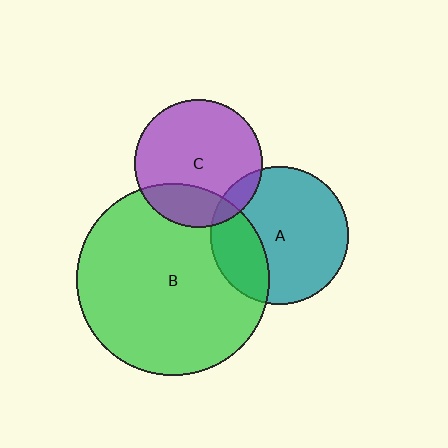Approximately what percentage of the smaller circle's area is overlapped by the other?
Approximately 10%.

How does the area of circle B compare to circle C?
Approximately 2.2 times.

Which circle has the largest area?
Circle B (green).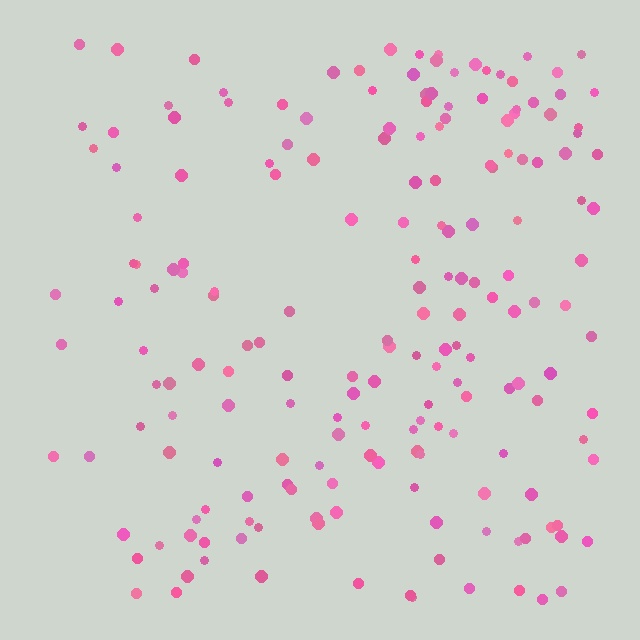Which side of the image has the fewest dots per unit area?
The left.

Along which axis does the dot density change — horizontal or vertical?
Horizontal.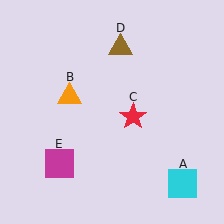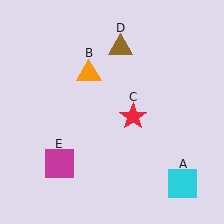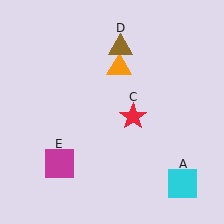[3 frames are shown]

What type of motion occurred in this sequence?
The orange triangle (object B) rotated clockwise around the center of the scene.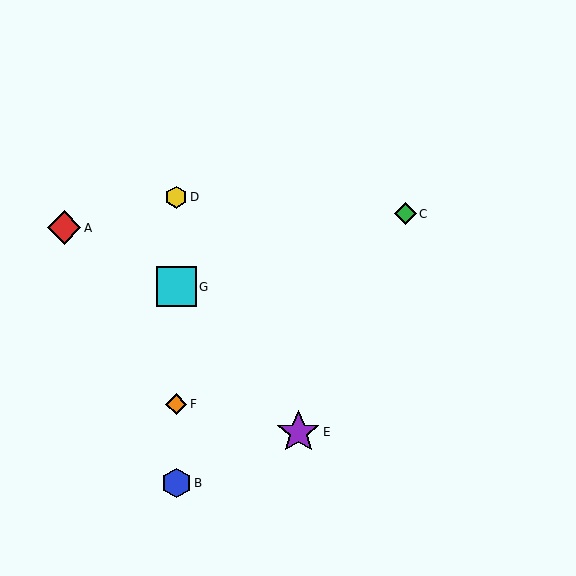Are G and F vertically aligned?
Yes, both are at x≈176.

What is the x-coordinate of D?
Object D is at x≈176.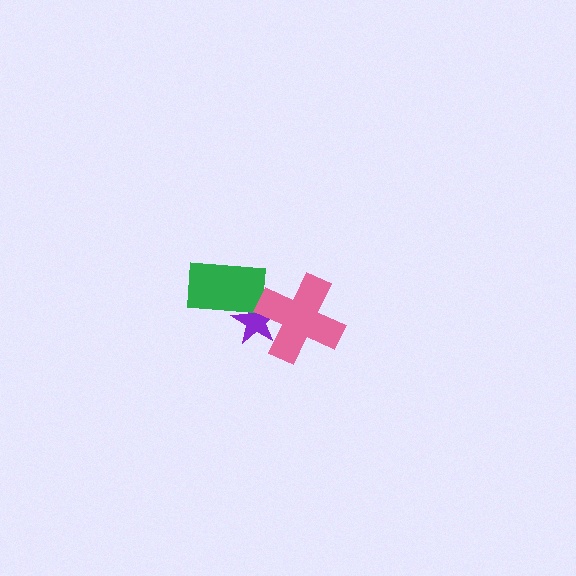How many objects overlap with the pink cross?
1 object overlaps with the pink cross.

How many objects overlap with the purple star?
2 objects overlap with the purple star.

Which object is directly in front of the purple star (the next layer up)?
The green rectangle is directly in front of the purple star.